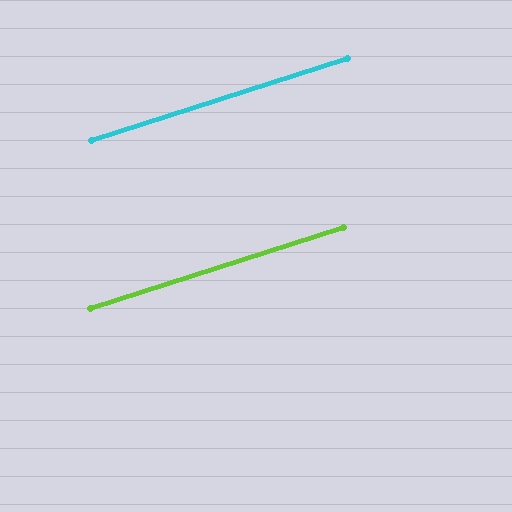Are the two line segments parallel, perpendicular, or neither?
Parallel — their directions differ by only 0.2°.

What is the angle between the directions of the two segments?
Approximately 0 degrees.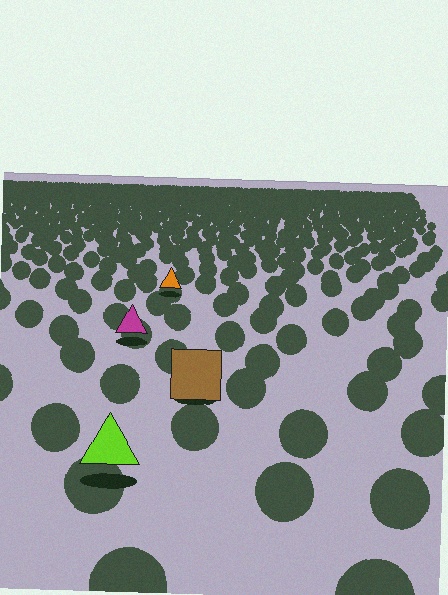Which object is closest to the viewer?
The lime triangle is closest. The texture marks near it are larger and more spread out.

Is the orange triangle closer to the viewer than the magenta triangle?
No. The magenta triangle is closer — you can tell from the texture gradient: the ground texture is coarser near it.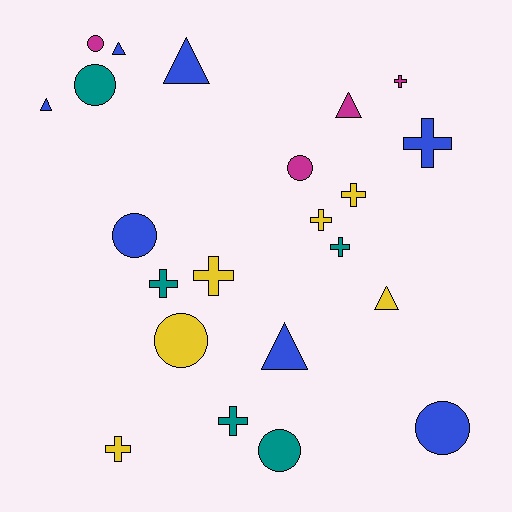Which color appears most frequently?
Blue, with 7 objects.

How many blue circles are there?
There are 2 blue circles.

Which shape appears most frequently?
Cross, with 9 objects.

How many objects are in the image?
There are 22 objects.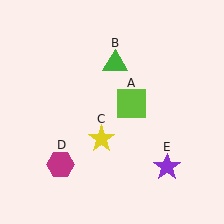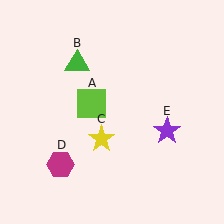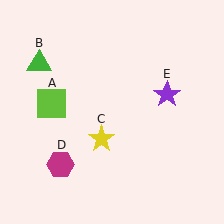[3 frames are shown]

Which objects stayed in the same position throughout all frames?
Yellow star (object C) and magenta hexagon (object D) remained stationary.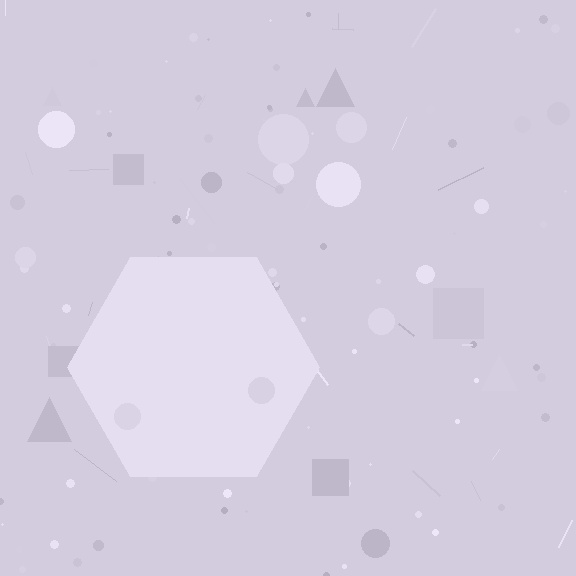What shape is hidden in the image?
A hexagon is hidden in the image.